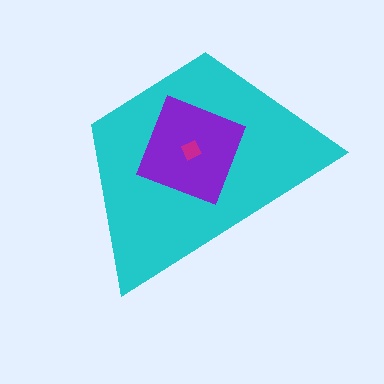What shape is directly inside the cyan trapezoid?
The purple square.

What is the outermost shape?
The cyan trapezoid.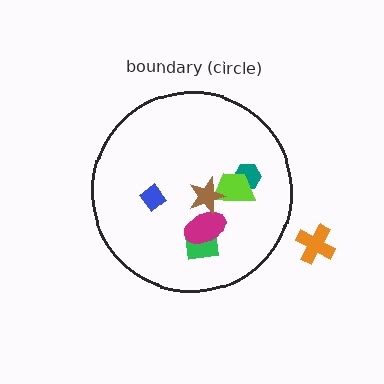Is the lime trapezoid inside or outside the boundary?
Inside.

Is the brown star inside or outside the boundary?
Inside.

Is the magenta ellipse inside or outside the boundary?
Inside.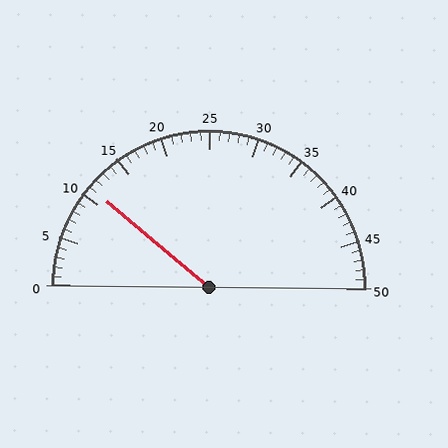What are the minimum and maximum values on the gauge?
The gauge ranges from 0 to 50.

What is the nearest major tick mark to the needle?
The nearest major tick mark is 10.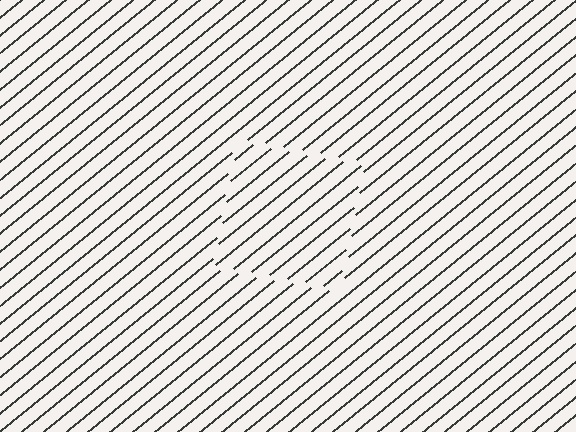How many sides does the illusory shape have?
4 sides — the line-ends trace a square.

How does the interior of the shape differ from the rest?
The interior of the shape contains the same grating, shifted by half a period — the contour is defined by the phase discontinuity where line-ends from the inner and outer gratings abut.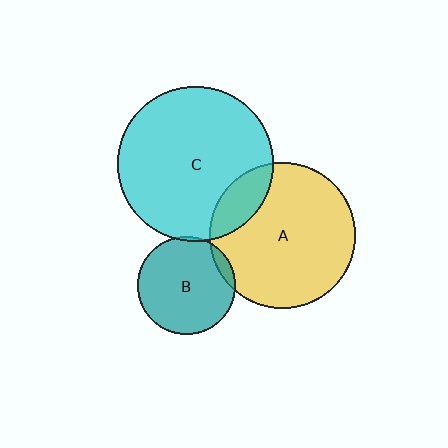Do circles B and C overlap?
Yes.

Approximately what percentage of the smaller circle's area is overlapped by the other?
Approximately 5%.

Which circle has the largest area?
Circle C (cyan).